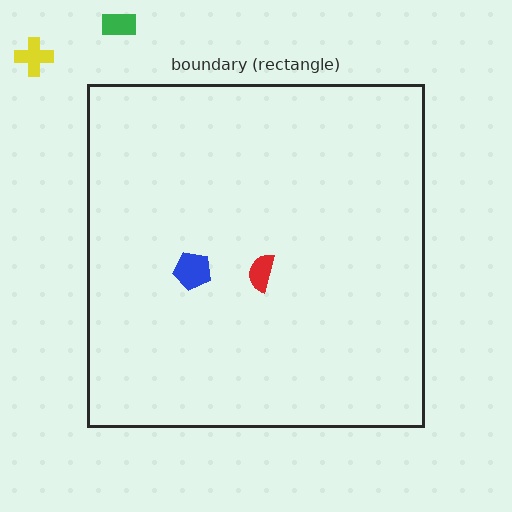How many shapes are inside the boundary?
2 inside, 2 outside.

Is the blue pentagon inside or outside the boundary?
Inside.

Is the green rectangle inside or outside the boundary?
Outside.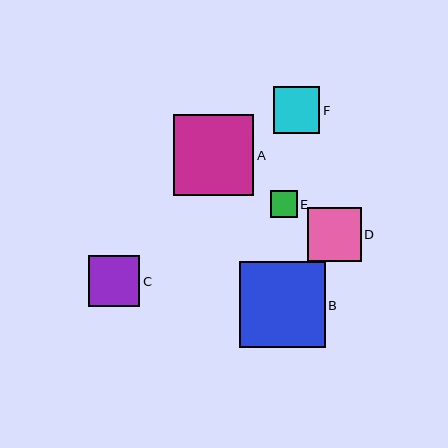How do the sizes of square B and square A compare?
Square B and square A are approximately the same size.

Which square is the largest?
Square B is the largest with a size of approximately 86 pixels.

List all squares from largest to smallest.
From largest to smallest: B, A, D, C, F, E.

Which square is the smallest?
Square E is the smallest with a size of approximately 26 pixels.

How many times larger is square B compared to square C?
Square B is approximately 1.7 times the size of square C.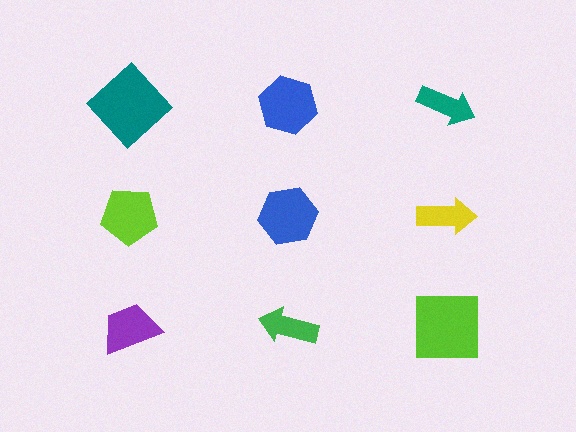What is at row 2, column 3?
A yellow arrow.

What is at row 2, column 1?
A lime pentagon.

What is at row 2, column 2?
A blue hexagon.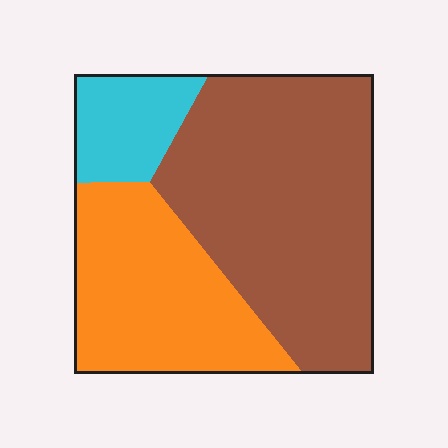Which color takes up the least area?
Cyan, at roughly 15%.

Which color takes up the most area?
Brown, at roughly 55%.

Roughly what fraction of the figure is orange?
Orange takes up about one third (1/3) of the figure.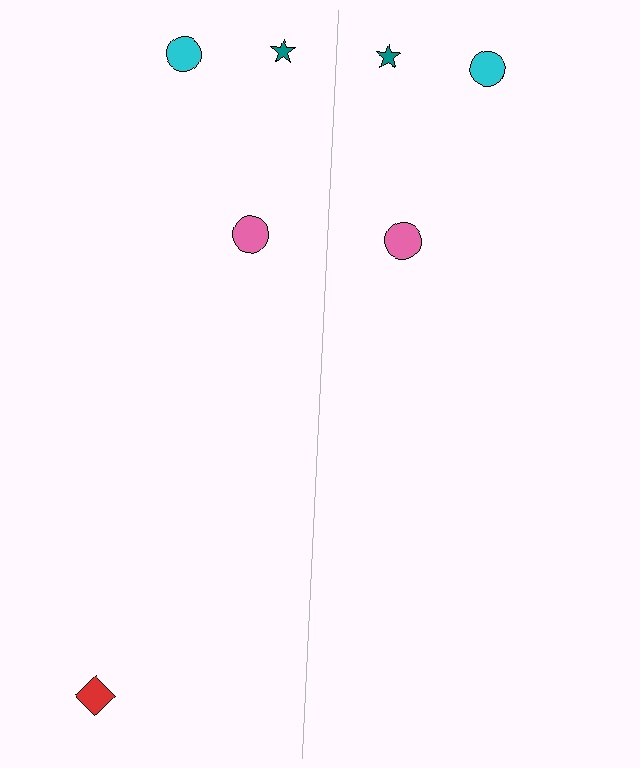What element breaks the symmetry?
A red diamond is missing from the right side.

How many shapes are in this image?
There are 7 shapes in this image.